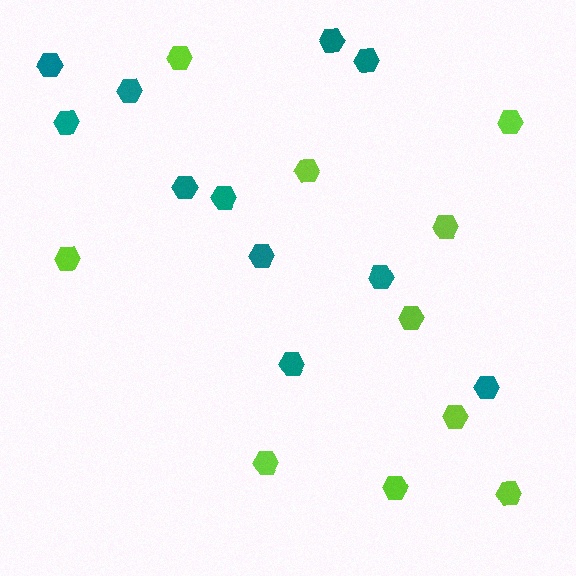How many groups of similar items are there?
There are 2 groups: one group of teal hexagons (11) and one group of lime hexagons (10).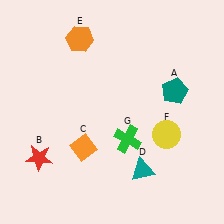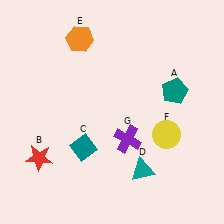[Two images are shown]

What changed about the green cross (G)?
In Image 1, G is green. In Image 2, it changed to purple.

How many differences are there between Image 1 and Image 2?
There are 2 differences between the two images.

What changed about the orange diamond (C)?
In Image 1, C is orange. In Image 2, it changed to teal.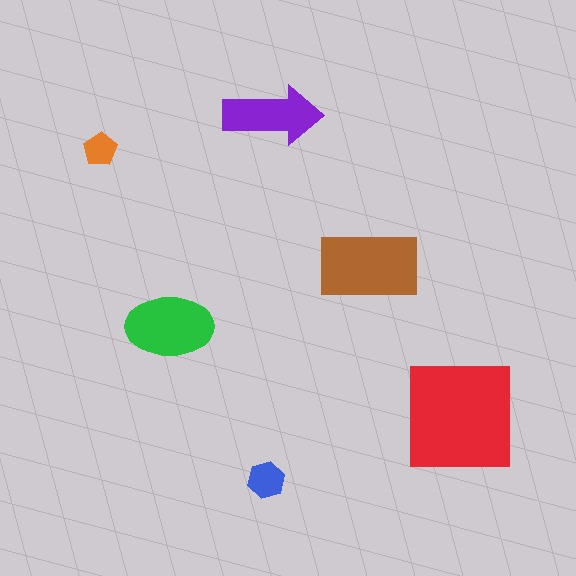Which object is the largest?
The red square.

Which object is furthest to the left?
The orange pentagon is leftmost.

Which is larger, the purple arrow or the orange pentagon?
The purple arrow.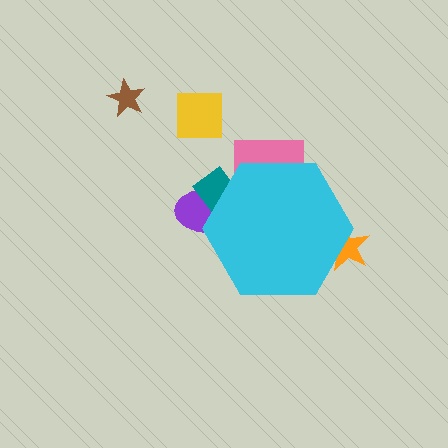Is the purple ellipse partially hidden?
Yes, the purple ellipse is partially hidden behind the cyan hexagon.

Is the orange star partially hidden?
Yes, the orange star is partially hidden behind the cyan hexagon.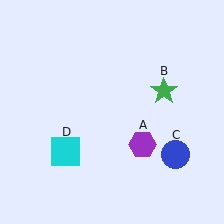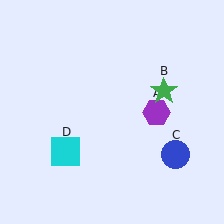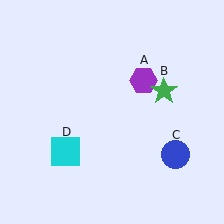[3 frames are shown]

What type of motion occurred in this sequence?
The purple hexagon (object A) rotated counterclockwise around the center of the scene.